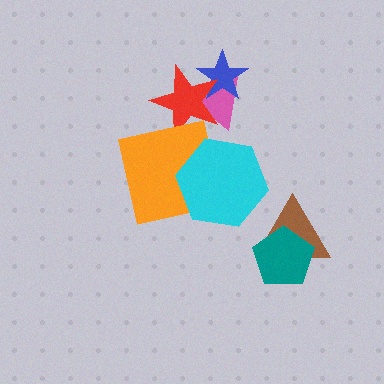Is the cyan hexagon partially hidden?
No, no other shape covers it.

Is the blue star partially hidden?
Yes, it is partially covered by another shape.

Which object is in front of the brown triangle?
The teal pentagon is in front of the brown triangle.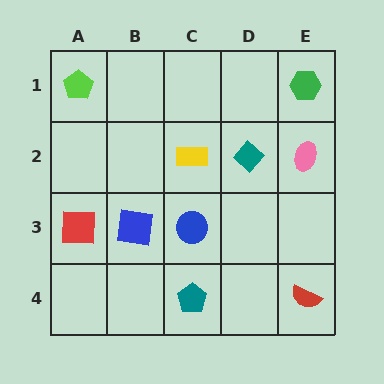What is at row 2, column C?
A yellow rectangle.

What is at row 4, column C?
A teal pentagon.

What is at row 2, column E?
A pink ellipse.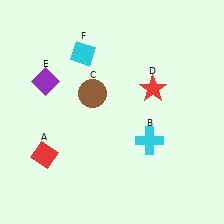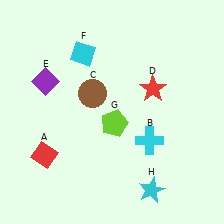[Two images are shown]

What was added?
A lime pentagon (G), a cyan star (H) were added in Image 2.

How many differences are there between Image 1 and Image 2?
There are 2 differences between the two images.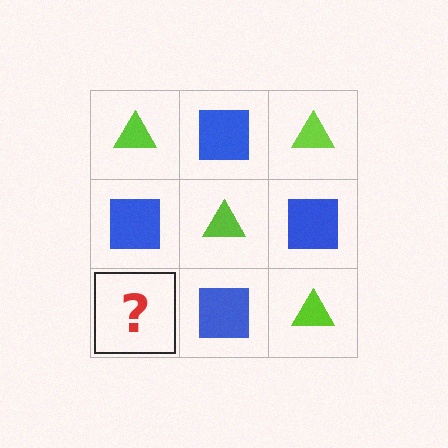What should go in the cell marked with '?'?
The missing cell should contain a lime triangle.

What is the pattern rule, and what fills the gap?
The rule is that it alternates lime triangle and blue square in a checkerboard pattern. The gap should be filled with a lime triangle.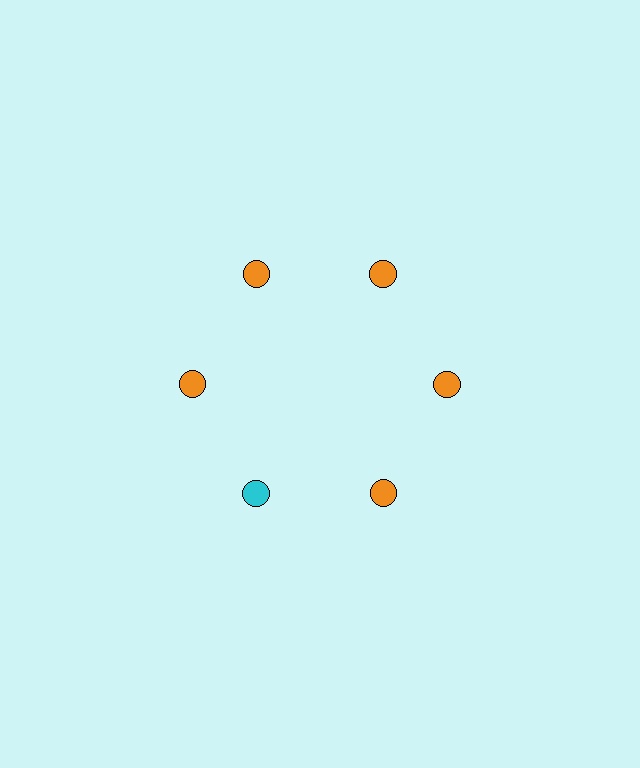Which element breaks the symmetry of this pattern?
The cyan circle at roughly the 7 o'clock position breaks the symmetry. All other shapes are orange circles.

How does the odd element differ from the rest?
It has a different color: cyan instead of orange.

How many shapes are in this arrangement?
There are 6 shapes arranged in a ring pattern.